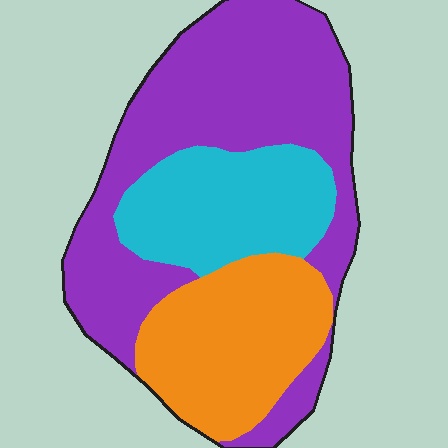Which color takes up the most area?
Purple, at roughly 50%.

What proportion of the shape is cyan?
Cyan takes up less than a quarter of the shape.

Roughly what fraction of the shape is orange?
Orange takes up between a sixth and a third of the shape.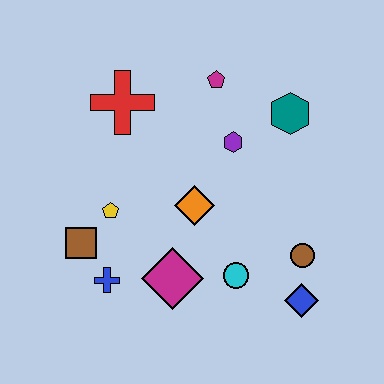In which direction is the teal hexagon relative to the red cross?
The teal hexagon is to the right of the red cross.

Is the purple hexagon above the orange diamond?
Yes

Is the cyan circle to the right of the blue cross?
Yes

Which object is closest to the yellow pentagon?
The brown square is closest to the yellow pentagon.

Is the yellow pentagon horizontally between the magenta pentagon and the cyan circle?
No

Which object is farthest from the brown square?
The teal hexagon is farthest from the brown square.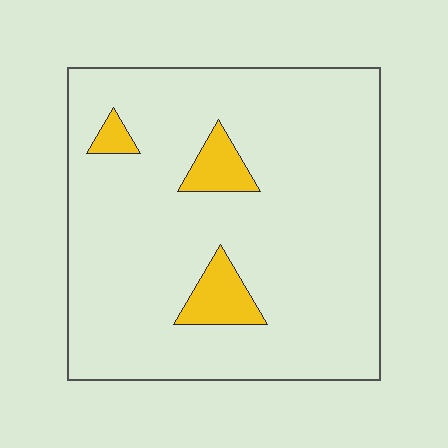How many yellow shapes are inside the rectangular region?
3.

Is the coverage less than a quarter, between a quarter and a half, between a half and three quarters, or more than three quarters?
Less than a quarter.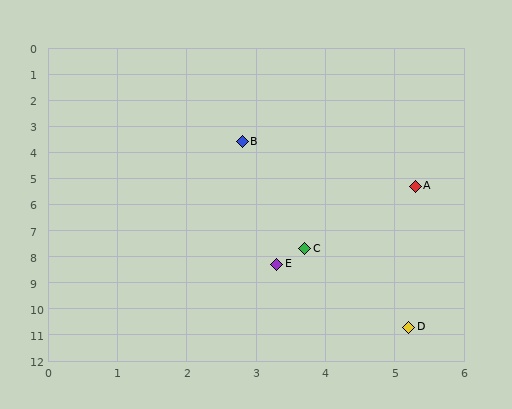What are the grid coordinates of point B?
Point B is at approximately (2.8, 3.6).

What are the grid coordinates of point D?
Point D is at approximately (5.2, 10.7).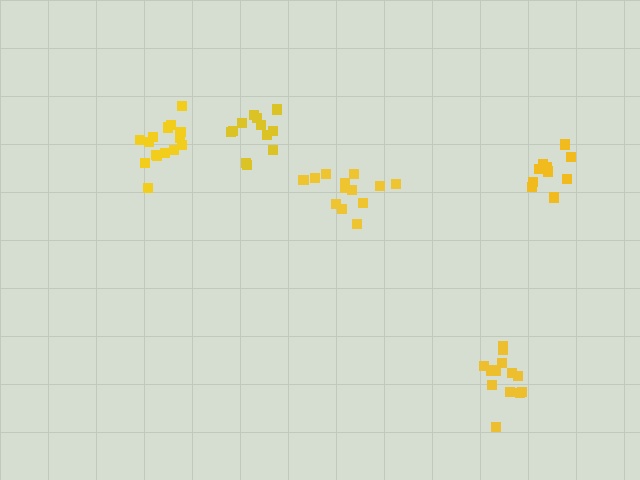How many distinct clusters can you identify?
There are 5 distinct clusters.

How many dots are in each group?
Group 1: 14 dots, Group 2: 13 dots, Group 3: 11 dots, Group 4: 12 dots, Group 5: 15 dots (65 total).